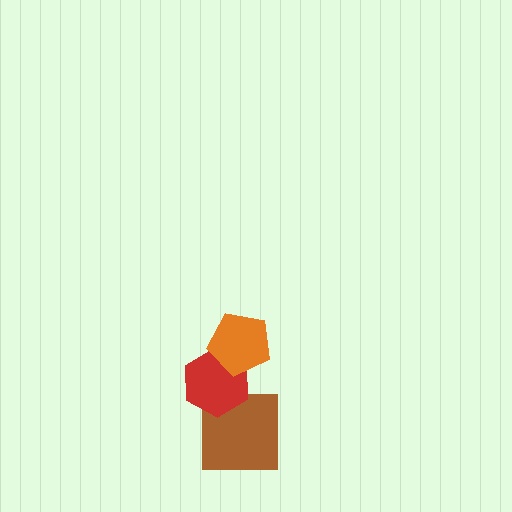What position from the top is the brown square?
The brown square is 3rd from the top.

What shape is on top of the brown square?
The red hexagon is on top of the brown square.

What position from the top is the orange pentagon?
The orange pentagon is 1st from the top.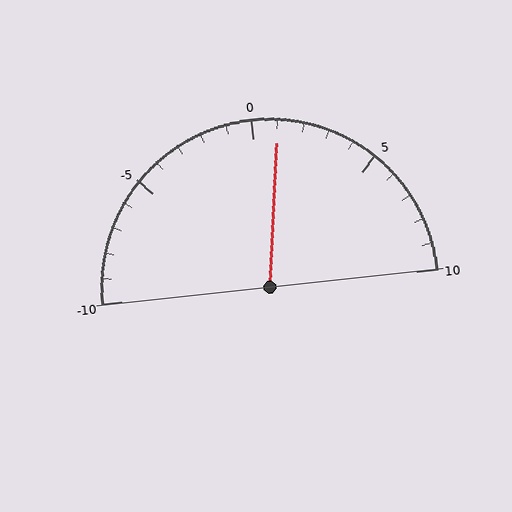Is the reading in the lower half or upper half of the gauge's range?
The reading is in the upper half of the range (-10 to 10).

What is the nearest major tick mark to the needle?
The nearest major tick mark is 0.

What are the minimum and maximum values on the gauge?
The gauge ranges from -10 to 10.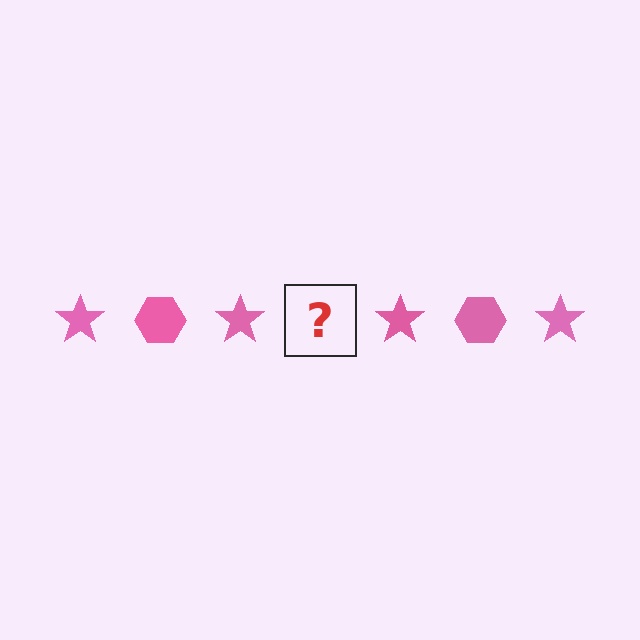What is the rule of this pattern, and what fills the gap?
The rule is that the pattern cycles through star, hexagon shapes in pink. The gap should be filled with a pink hexagon.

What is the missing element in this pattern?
The missing element is a pink hexagon.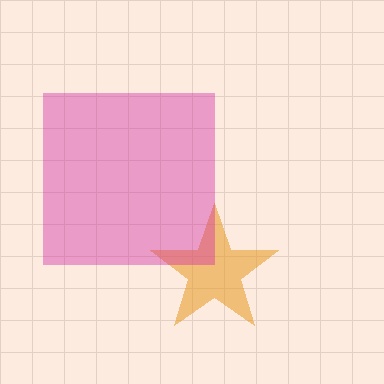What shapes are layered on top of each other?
The layered shapes are: an orange star, a magenta square.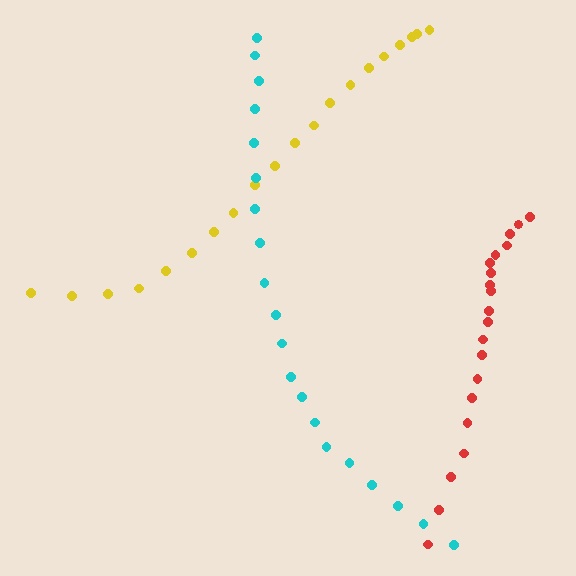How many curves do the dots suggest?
There are 3 distinct paths.